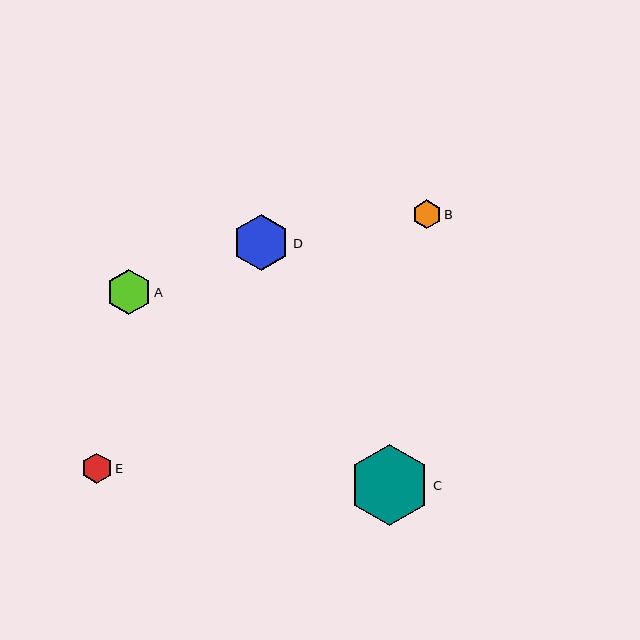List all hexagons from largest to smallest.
From largest to smallest: C, D, A, E, B.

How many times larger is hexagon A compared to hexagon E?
Hexagon A is approximately 1.5 times the size of hexagon E.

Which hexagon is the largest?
Hexagon C is the largest with a size of approximately 81 pixels.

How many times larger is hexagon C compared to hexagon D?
Hexagon C is approximately 1.4 times the size of hexagon D.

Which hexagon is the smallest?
Hexagon B is the smallest with a size of approximately 28 pixels.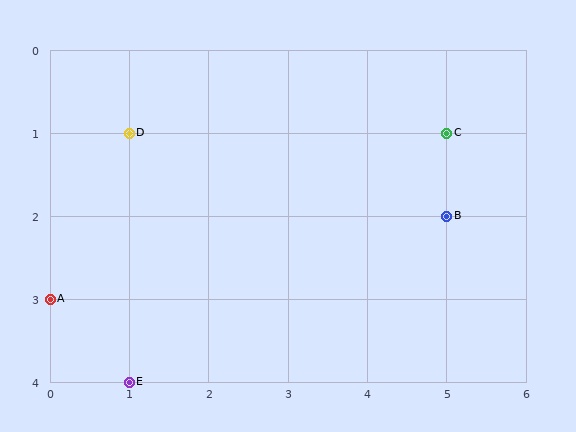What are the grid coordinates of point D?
Point D is at grid coordinates (1, 1).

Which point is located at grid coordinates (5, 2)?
Point B is at (5, 2).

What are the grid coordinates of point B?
Point B is at grid coordinates (5, 2).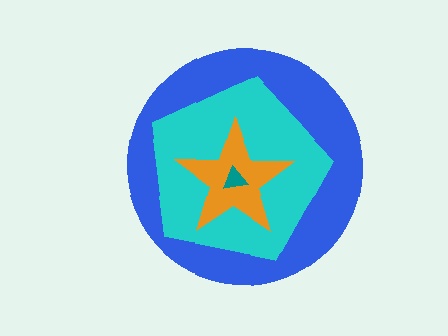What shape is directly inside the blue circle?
The cyan pentagon.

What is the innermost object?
The teal triangle.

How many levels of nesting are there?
4.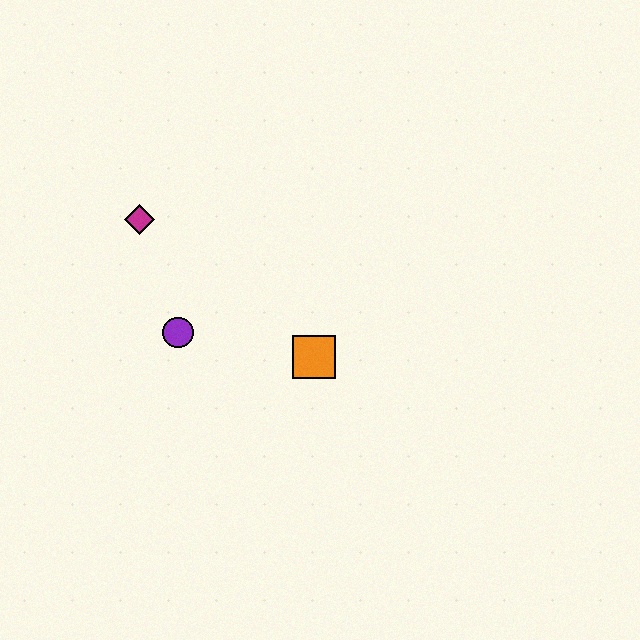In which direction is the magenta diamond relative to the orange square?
The magenta diamond is to the left of the orange square.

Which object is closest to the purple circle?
The magenta diamond is closest to the purple circle.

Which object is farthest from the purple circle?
The orange square is farthest from the purple circle.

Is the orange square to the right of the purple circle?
Yes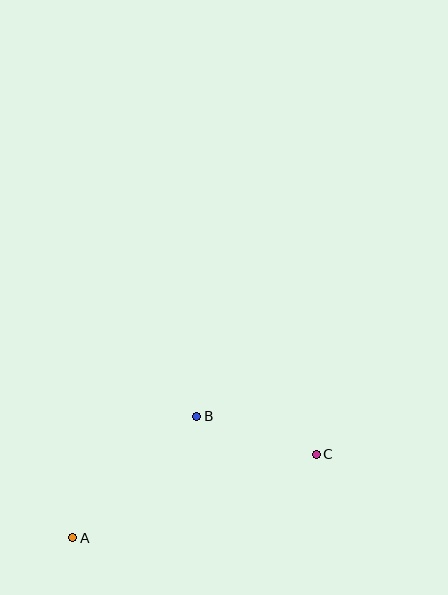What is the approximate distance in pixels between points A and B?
The distance between A and B is approximately 173 pixels.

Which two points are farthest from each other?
Points A and C are farthest from each other.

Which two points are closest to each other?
Points B and C are closest to each other.